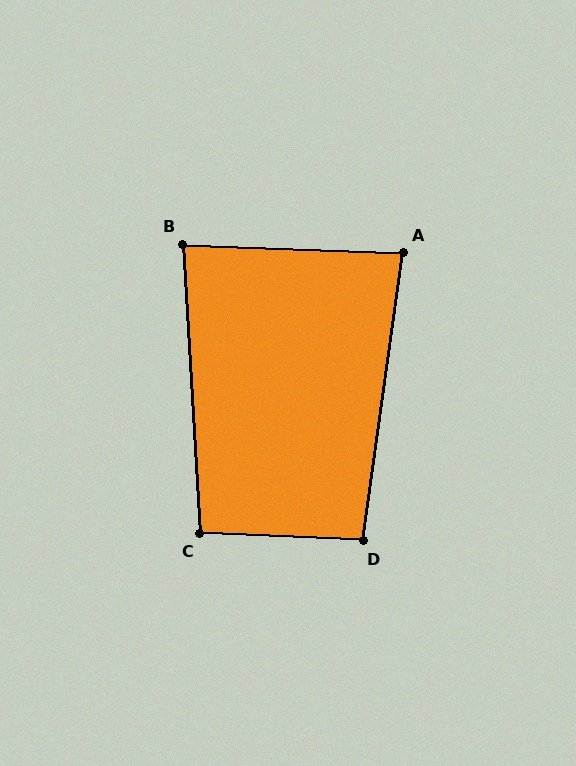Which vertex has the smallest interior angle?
A, at approximately 84 degrees.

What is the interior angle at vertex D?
Approximately 95 degrees (obtuse).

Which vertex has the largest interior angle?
C, at approximately 96 degrees.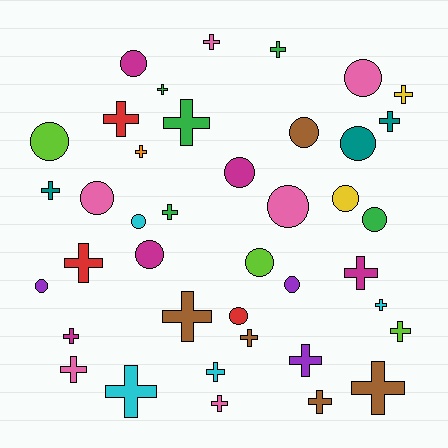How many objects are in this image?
There are 40 objects.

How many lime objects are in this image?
There are 3 lime objects.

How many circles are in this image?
There are 16 circles.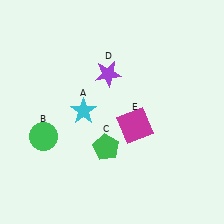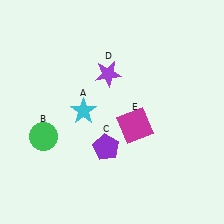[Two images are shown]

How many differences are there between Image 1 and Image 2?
There is 1 difference between the two images.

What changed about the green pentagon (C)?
In Image 1, C is green. In Image 2, it changed to purple.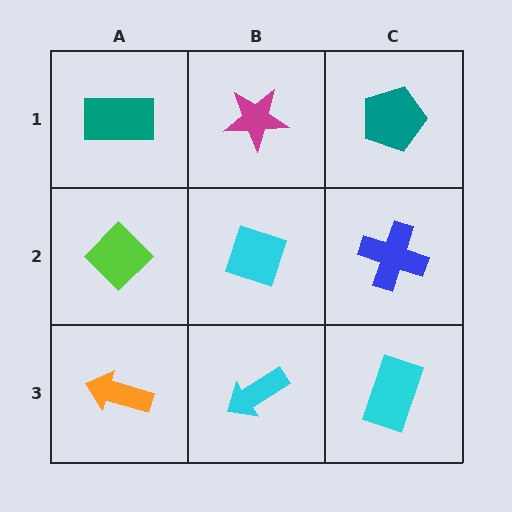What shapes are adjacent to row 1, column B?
A cyan diamond (row 2, column B), a teal rectangle (row 1, column A), a teal pentagon (row 1, column C).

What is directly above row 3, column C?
A blue cross.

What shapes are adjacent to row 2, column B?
A magenta star (row 1, column B), a cyan arrow (row 3, column B), a lime diamond (row 2, column A), a blue cross (row 2, column C).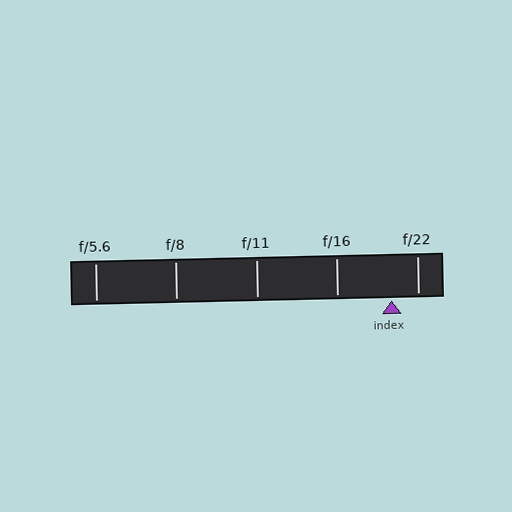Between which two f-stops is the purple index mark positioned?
The index mark is between f/16 and f/22.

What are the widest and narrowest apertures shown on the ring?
The widest aperture shown is f/5.6 and the narrowest is f/22.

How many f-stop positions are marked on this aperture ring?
There are 5 f-stop positions marked.